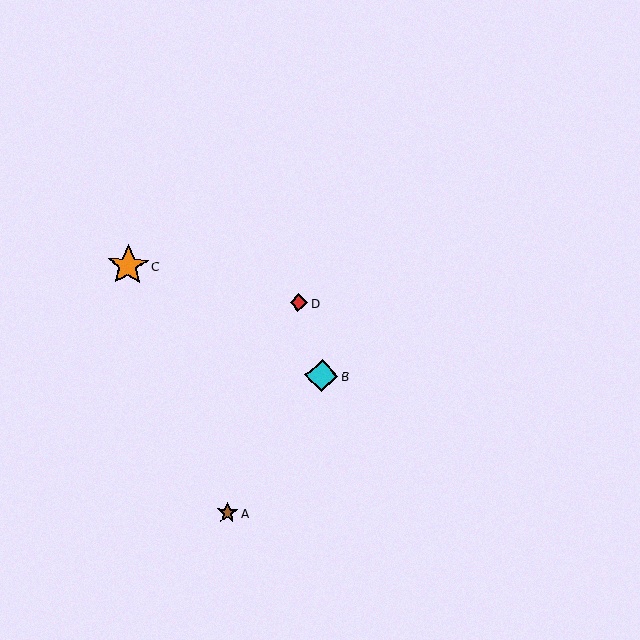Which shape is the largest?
The orange star (labeled C) is the largest.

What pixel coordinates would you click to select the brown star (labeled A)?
Click at (227, 513) to select the brown star A.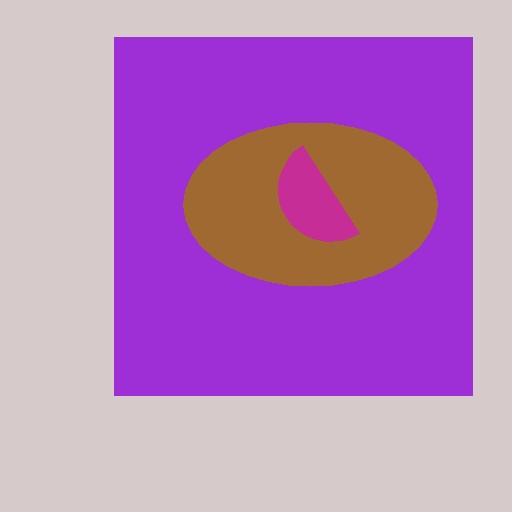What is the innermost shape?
The magenta semicircle.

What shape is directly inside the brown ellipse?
The magenta semicircle.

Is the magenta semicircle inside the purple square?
Yes.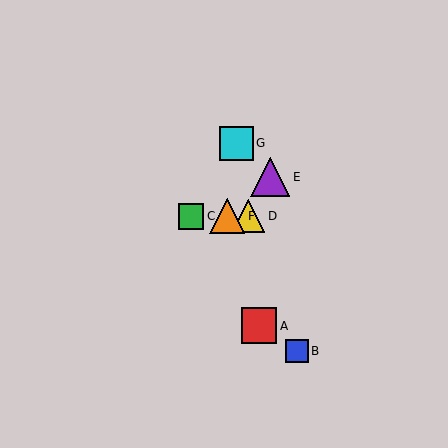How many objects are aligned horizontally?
3 objects (C, D, F) are aligned horizontally.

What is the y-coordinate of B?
Object B is at y≈351.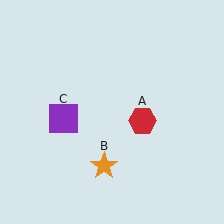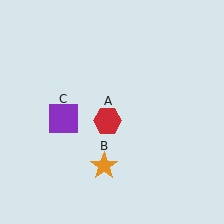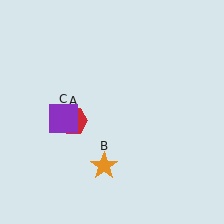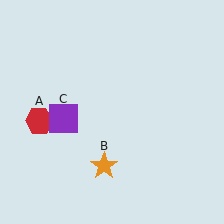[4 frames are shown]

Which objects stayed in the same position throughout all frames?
Orange star (object B) and purple square (object C) remained stationary.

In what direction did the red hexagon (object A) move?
The red hexagon (object A) moved left.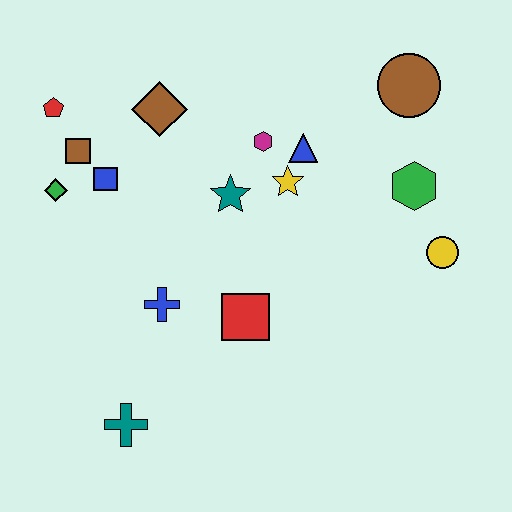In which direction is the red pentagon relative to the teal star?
The red pentagon is to the left of the teal star.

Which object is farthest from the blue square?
The yellow circle is farthest from the blue square.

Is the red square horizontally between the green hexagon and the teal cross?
Yes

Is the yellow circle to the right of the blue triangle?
Yes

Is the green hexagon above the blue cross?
Yes